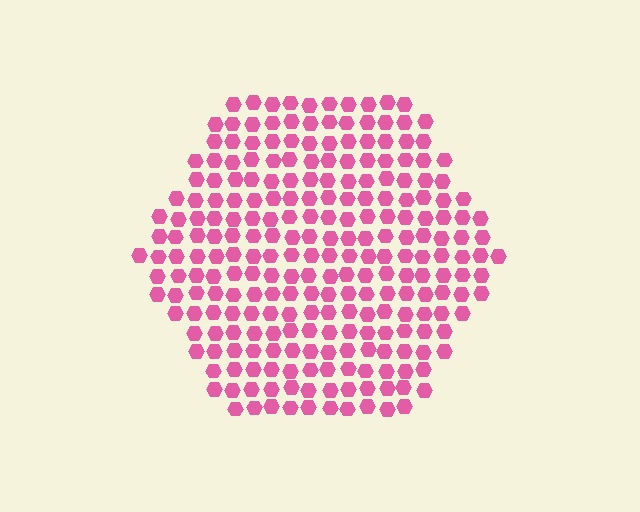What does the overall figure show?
The overall figure shows a hexagon.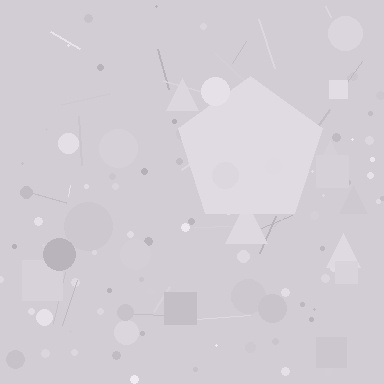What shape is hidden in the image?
A pentagon is hidden in the image.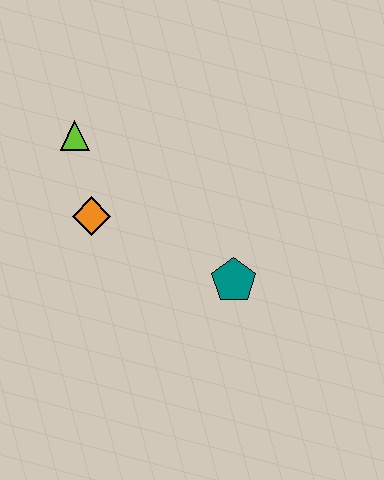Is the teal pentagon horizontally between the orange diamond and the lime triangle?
No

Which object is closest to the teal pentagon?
The orange diamond is closest to the teal pentagon.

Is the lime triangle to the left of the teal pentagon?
Yes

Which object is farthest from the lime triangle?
The teal pentagon is farthest from the lime triangle.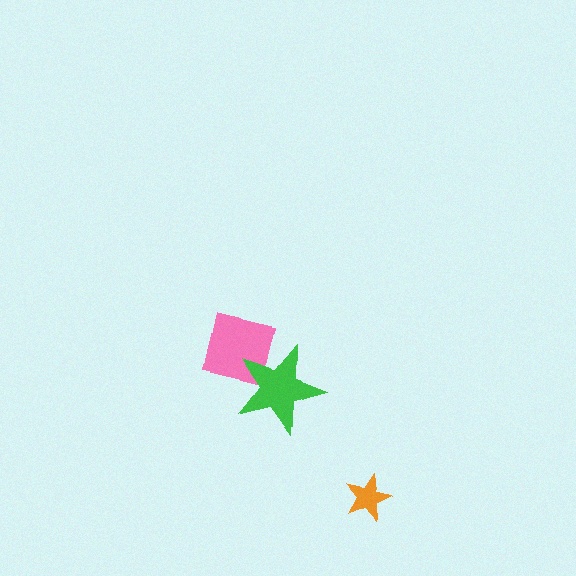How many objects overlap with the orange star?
0 objects overlap with the orange star.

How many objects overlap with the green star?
1 object overlaps with the green star.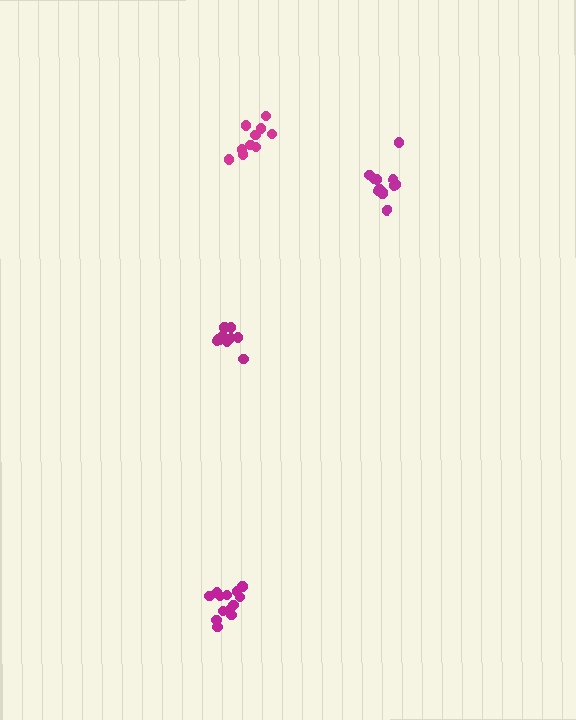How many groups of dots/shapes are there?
There are 4 groups.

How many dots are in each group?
Group 1: 11 dots, Group 2: 13 dots, Group 3: 10 dots, Group 4: 12 dots (46 total).